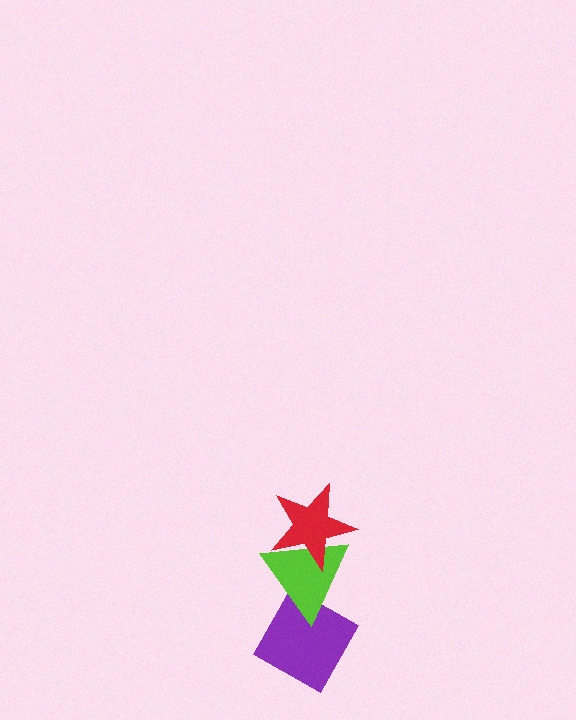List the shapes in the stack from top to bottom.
From top to bottom: the red star, the lime triangle, the purple diamond.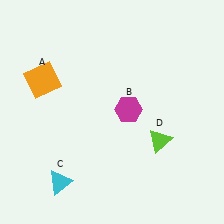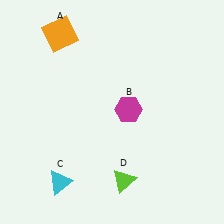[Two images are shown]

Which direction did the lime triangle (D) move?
The lime triangle (D) moved down.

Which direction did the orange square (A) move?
The orange square (A) moved up.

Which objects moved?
The objects that moved are: the orange square (A), the lime triangle (D).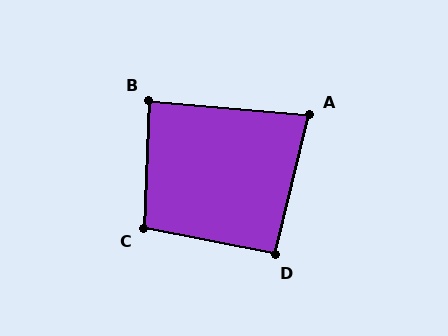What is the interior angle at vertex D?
Approximately 93 degrees (approximately right).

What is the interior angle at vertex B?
Approximately 87 degrees (approximately right).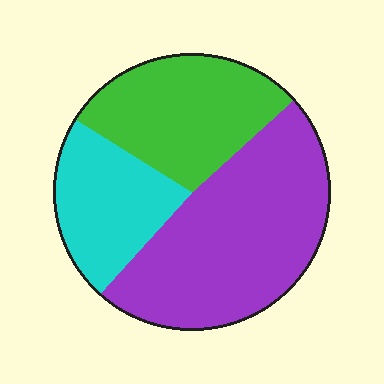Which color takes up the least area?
Cyan, at roughly 20%.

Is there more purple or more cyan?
Purple.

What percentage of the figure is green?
Green covers about 30% of the figure.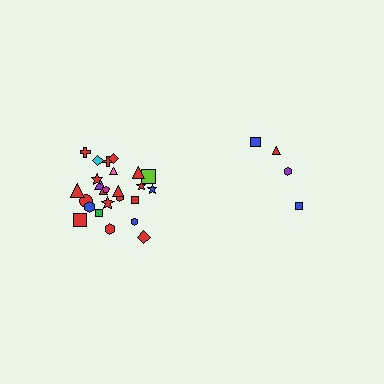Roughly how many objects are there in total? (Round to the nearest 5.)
Roughly 30 objects in total.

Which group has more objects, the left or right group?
The left group.